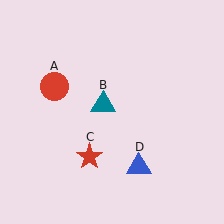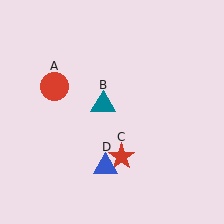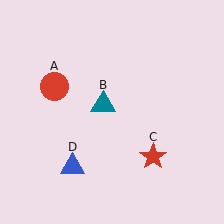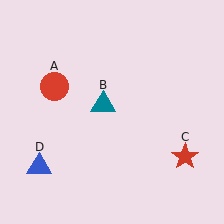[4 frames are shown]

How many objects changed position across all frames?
2 objects changed position: red star (object C), blue triangle (object D).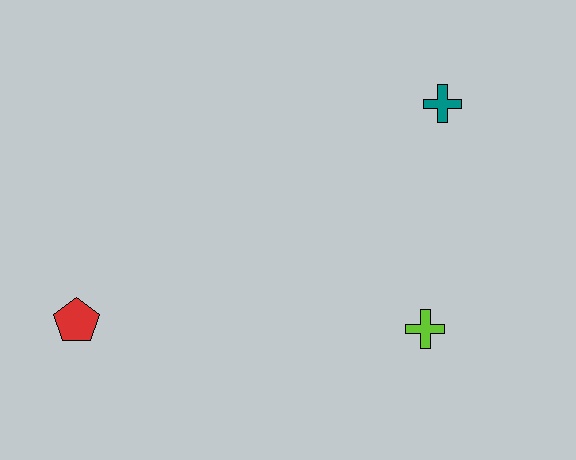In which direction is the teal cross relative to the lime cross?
The teal cross is above the lime cross.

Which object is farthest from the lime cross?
The red pentagon is farthest from the lime cross.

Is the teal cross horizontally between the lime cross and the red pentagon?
No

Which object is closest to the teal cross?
The lime cross is closest to the teal cross.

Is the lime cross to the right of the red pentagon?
Yes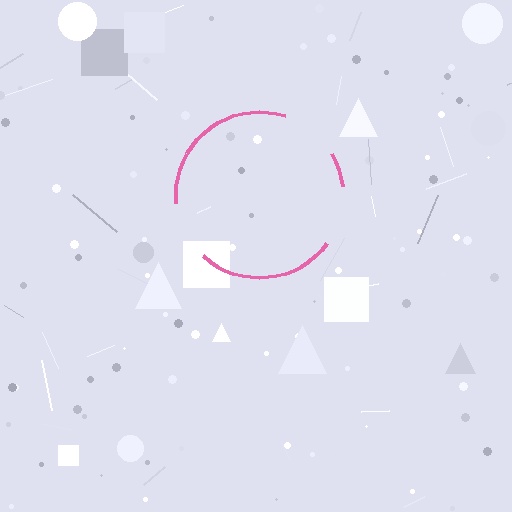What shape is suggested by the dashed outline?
The dashed outline suggests a circle.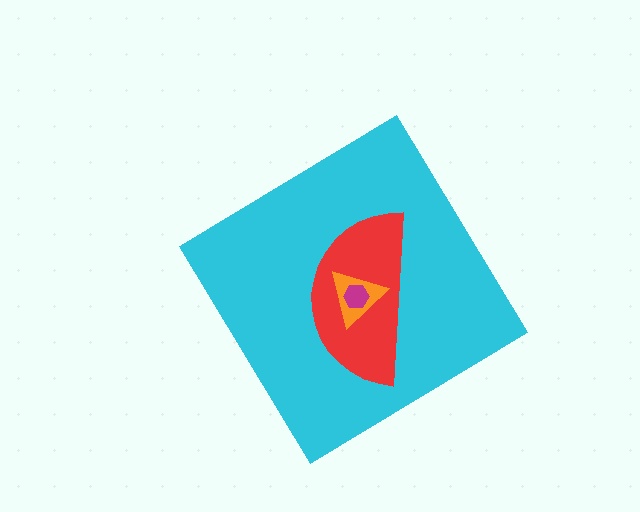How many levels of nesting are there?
4.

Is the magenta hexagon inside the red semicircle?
Yes.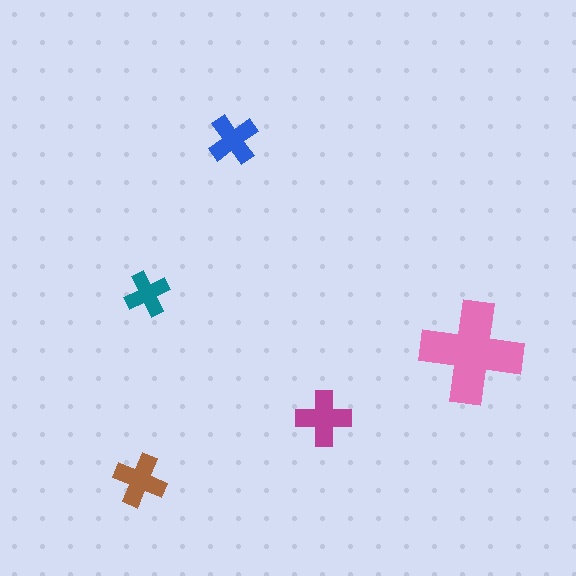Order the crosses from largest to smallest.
the pink one, the magenta one, the brown one, the blue one, the teal one.